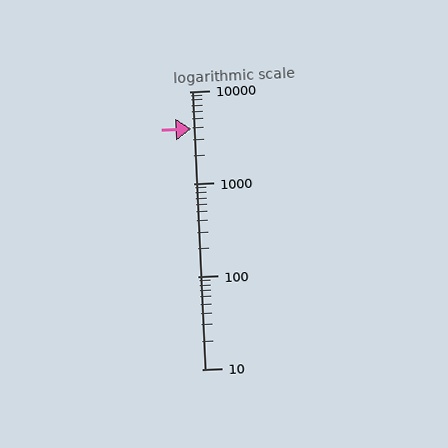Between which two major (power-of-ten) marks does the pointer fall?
The pointer is between 1000 and 10000.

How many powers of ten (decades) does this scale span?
The scale spans 3 decades, from 10 to 10000.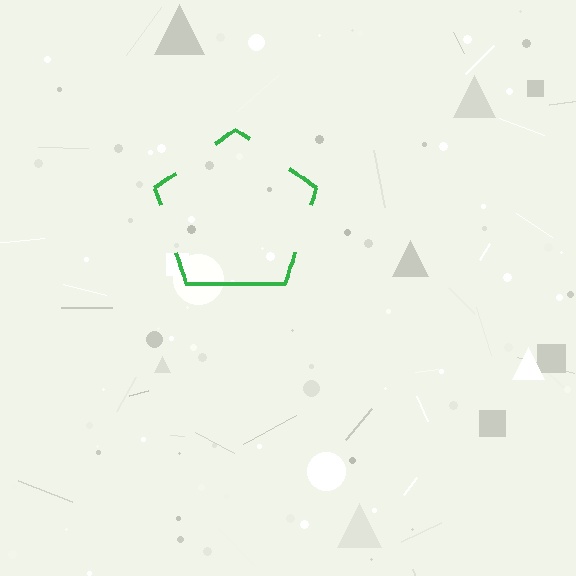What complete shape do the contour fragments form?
The contour fragments form a pentagon.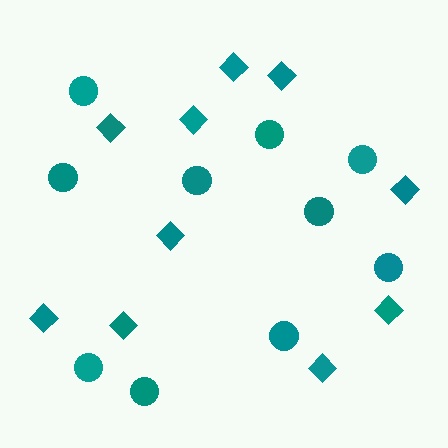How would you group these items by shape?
There are 2 groups: one group of circles (10) and one group of diamonds (10).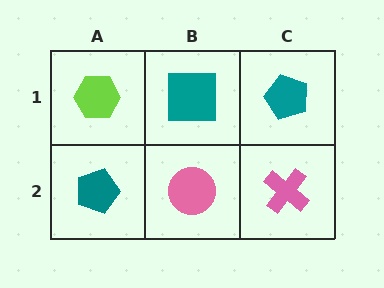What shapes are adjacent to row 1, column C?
A pink cross (row 2, column C), a teal square (row 1, column B).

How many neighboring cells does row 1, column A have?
2.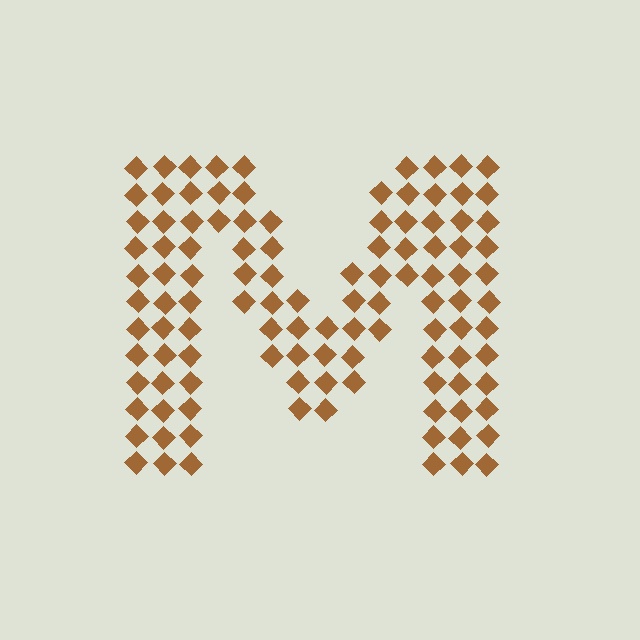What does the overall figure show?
The overall figure shows the letter M.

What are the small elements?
The small elements are diamonds.